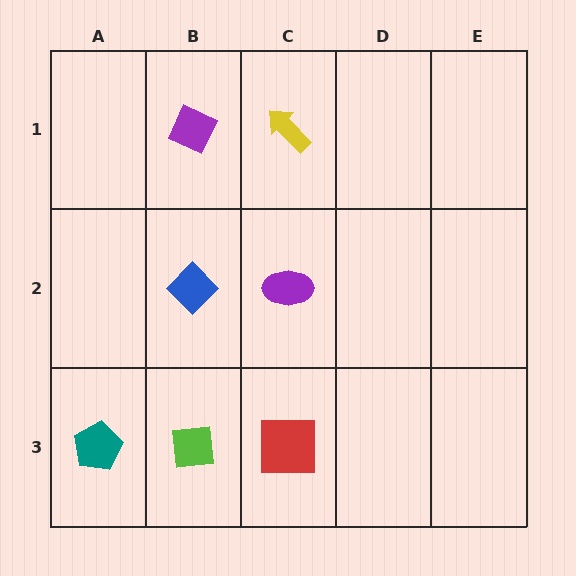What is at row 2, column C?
A purple ellipse.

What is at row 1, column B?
A purple diamond.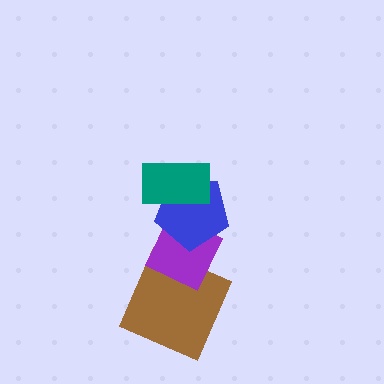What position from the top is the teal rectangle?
The teal rectangle is 1st from the top.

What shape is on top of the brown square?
The purple diamond is on top of the brown square.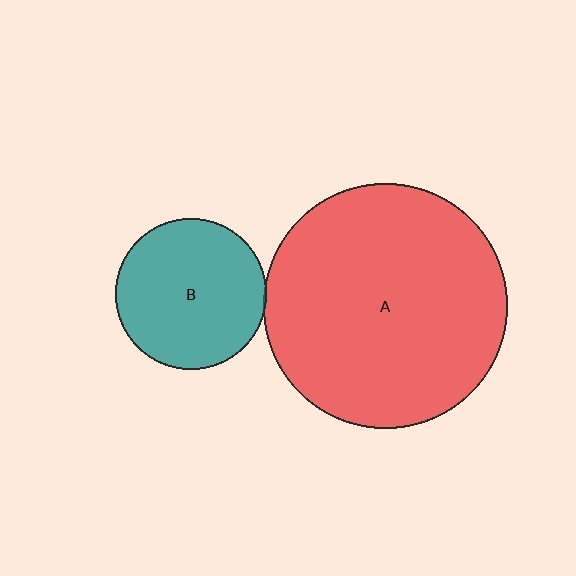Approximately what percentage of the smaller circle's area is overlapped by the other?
Approximately 5%.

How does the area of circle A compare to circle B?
Approximately 2.6 times.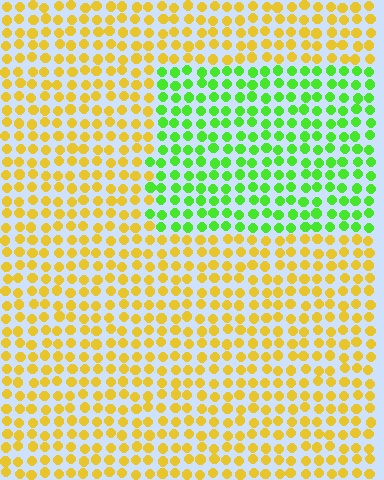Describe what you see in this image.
The image is filled with small yellow elements in a uniform arrangement. A rectangle-shaped region is visible where the elements are tinted to a slightly different hue, forming a subtle color boundary.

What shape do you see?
I see a rectangle.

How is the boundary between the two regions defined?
The boundary is defined purely by a slight shift in hue (about 62 degrees). Spacing, size, and orientation are identical on both sides.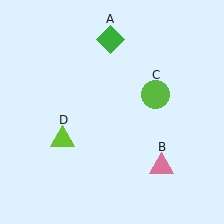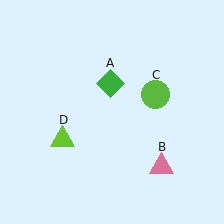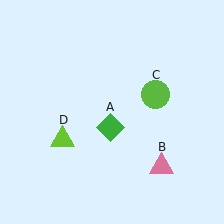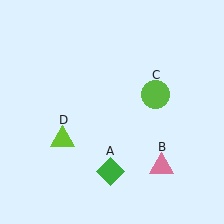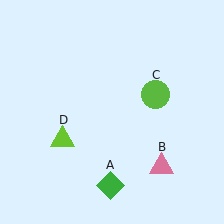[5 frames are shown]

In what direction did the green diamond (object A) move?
The green diamond (object A) moved down.